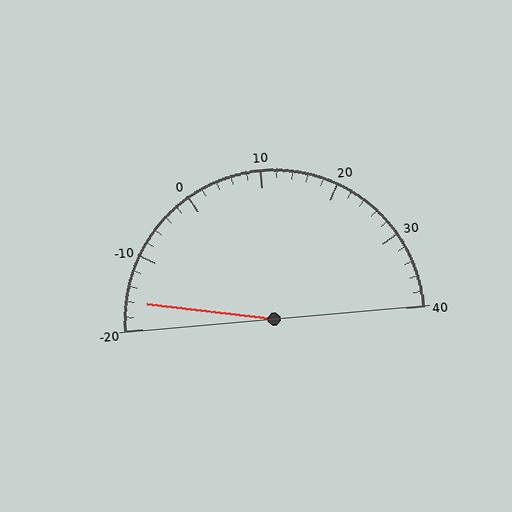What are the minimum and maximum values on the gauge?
The gauge ranges from -20 to 40.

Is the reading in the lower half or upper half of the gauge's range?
The reading is in the lower half of the range (-20 to 40).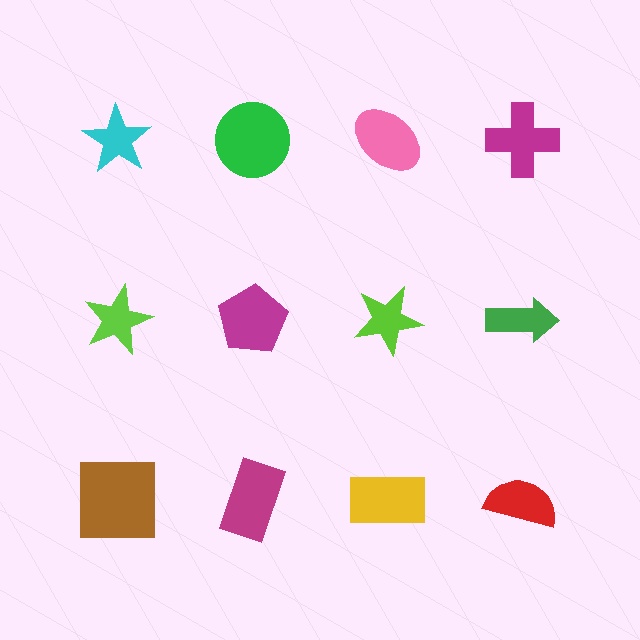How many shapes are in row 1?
4 shapes.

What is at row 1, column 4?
A magenta cross.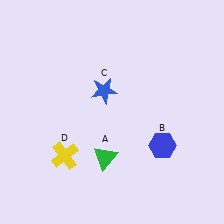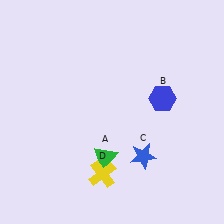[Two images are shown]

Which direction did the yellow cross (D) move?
The yellow cross (D) moved right.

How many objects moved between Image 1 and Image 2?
3 objects moved between the two images.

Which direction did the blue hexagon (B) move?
The blue hexagon (B) moved up.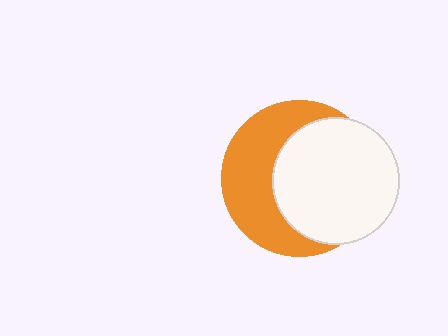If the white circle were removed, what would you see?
You would see the complete orange circle.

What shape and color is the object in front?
The object in front is a white circle.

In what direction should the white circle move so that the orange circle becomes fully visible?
The white circle should move right. That is the shortest direction to clear the overlap and leave the orange circle fully visible.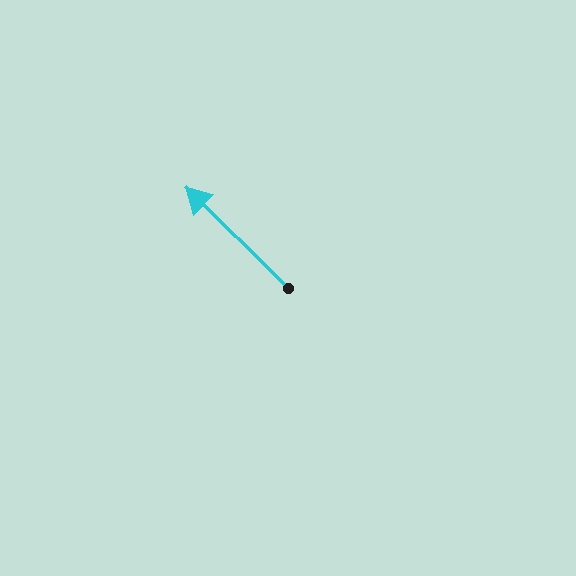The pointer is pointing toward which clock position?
Roughly 10 o'clock.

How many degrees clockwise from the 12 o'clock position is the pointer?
Approximately 315 degrees.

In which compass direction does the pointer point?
Northwest.